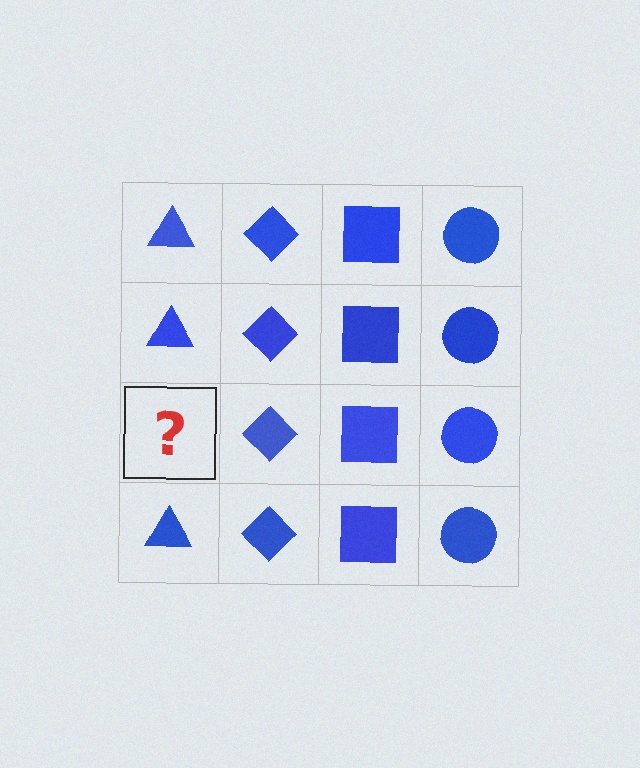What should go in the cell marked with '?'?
The missing cell should contain a blue triangle.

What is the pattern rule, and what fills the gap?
The rule is that each column has a consistent shape. The gap should be filled with a blue triangle.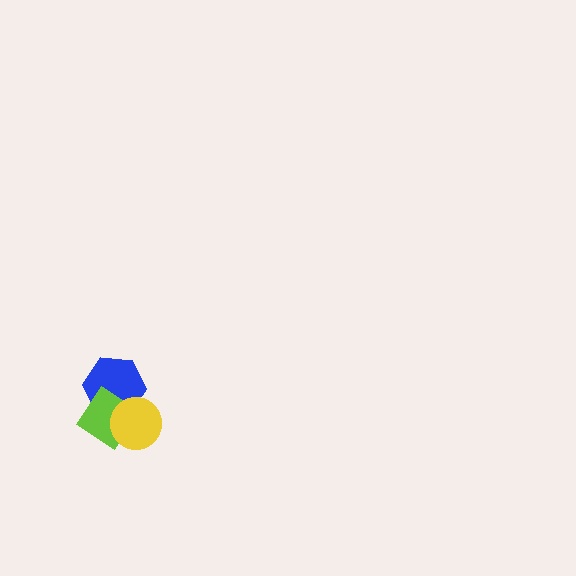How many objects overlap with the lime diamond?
2 objects overlap with the lime diamond.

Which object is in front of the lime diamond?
The yellow circle is in front of the lime diamond.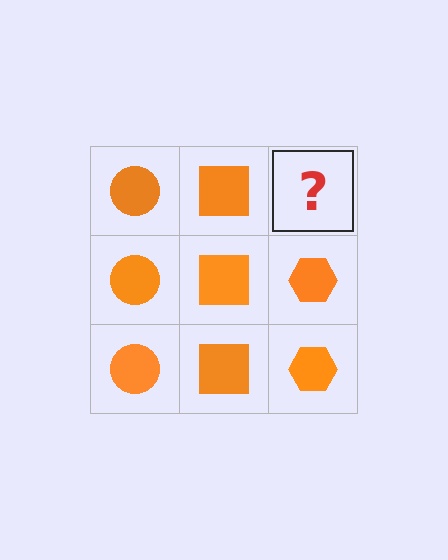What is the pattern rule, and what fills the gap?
The rule is that each column has a consistent shape. The gap should be filled with an orange hexagon.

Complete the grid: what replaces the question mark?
The question mark should be replaced with an orange hexagon.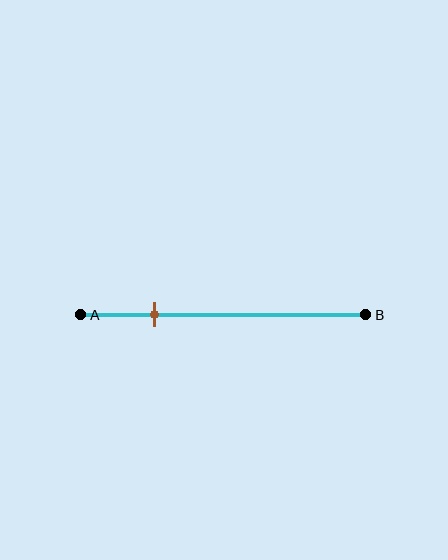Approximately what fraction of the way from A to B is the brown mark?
The brown mark is approximately 25% of the way from A to B.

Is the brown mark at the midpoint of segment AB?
No, the mark is at about 25% from A, not at the 50% midpoint.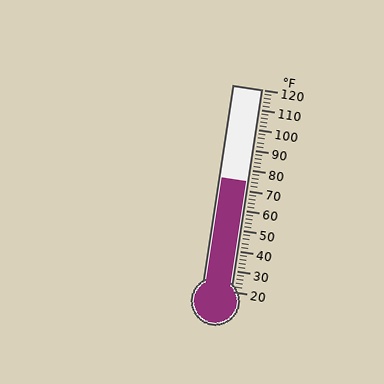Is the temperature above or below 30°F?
The temperature is above 30°F.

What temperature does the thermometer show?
The thermometer shows approximately 74°F.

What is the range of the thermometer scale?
The thermometer scale ranges from 20°F to 120°F.